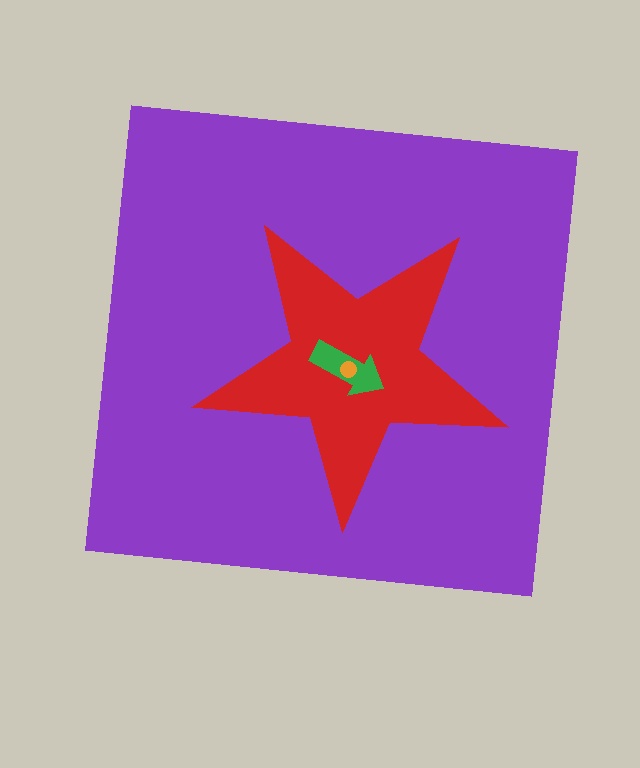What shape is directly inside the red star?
The green arrow.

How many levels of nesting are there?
4.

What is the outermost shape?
The purple square.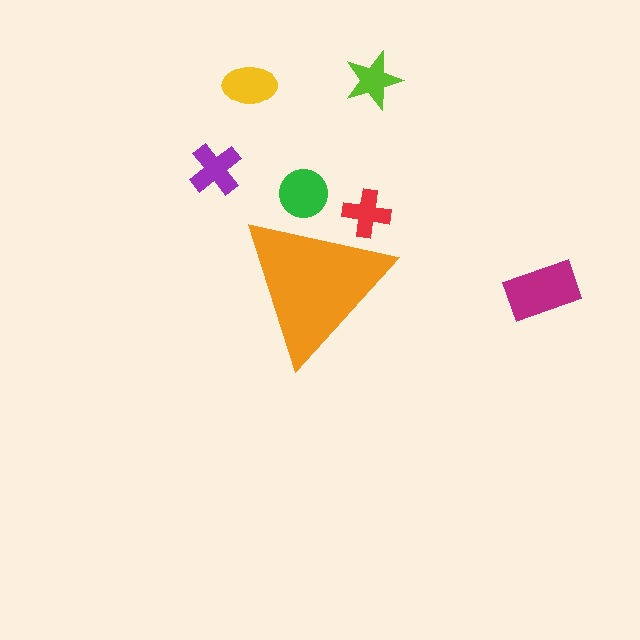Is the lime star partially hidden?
No, the lime star is fully visible.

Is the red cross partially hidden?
Yes, the red cross is partially hidden behind the orange triangle.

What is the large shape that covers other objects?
An orange triangle.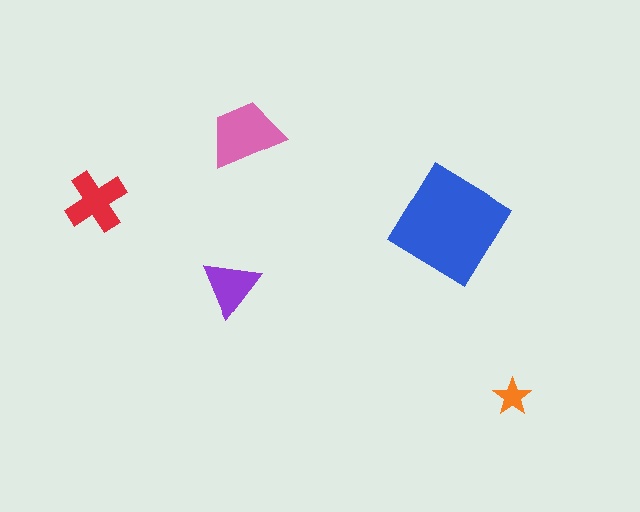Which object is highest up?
The pink trapezoid is topmost.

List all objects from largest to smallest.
The blue diamond, the pink trapezoid, the red cross, the purple triangle, the orange star.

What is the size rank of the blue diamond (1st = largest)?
1st.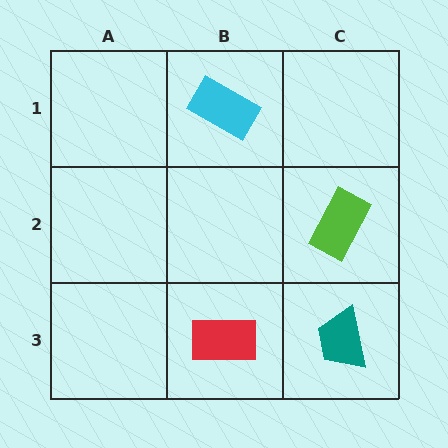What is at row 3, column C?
A teal trapezoid.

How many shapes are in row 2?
1 shape.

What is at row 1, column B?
A cyan rectangle.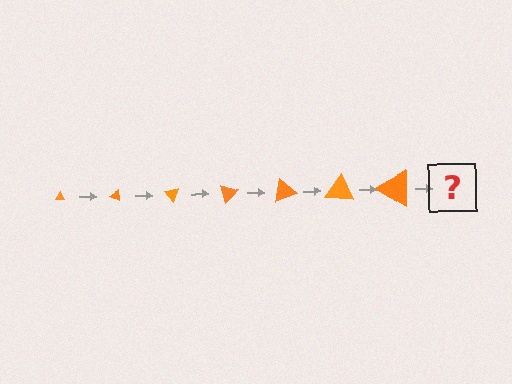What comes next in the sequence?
The next element should be a triangle, larger than the previous one and rotated 175 degrees from the start.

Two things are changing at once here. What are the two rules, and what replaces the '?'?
The two rules are that the triangle grows larger each step and it rotates 25 degrees each step. The '?' should be a triangle, larger than the previous one and rotated 175 degrees from the start.